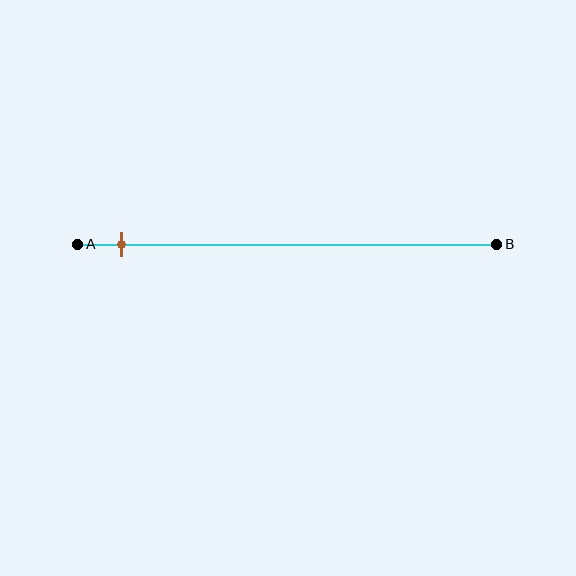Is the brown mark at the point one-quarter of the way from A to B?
No, the mark is at about 10% from A, not at the 25% one-quarter point.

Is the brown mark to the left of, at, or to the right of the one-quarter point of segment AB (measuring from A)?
The brown mark is to the left of the one-quarter point of segment AB.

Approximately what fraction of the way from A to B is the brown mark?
The brown mark is approximately 10% of the way from A to B.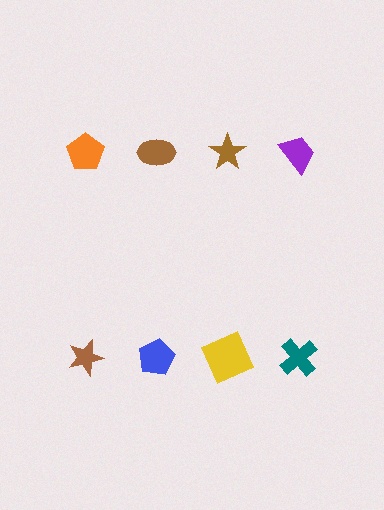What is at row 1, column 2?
A brown ellipse.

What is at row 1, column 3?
A brown star.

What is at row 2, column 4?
A teal cross.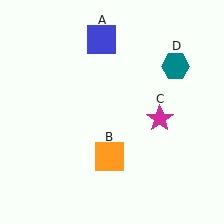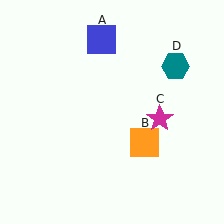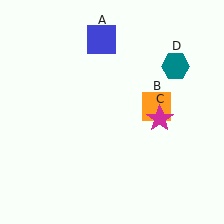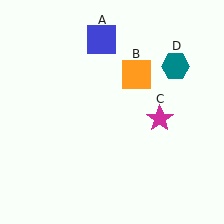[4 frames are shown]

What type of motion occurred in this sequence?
The orange square (object B) rotated counterclockwise around the center of the scene.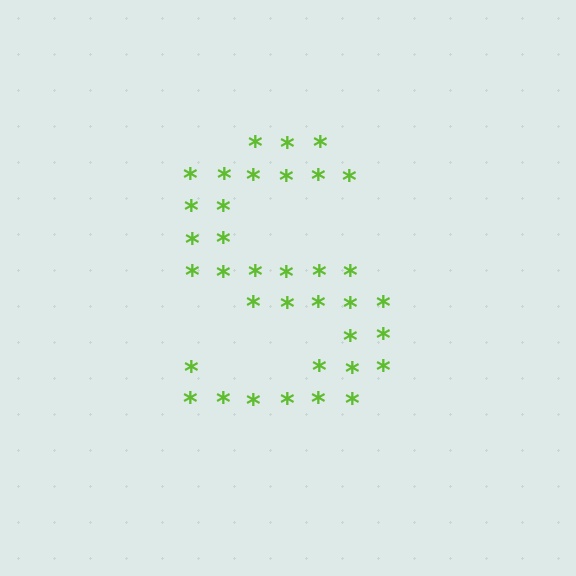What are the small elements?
The small elements are asterisks.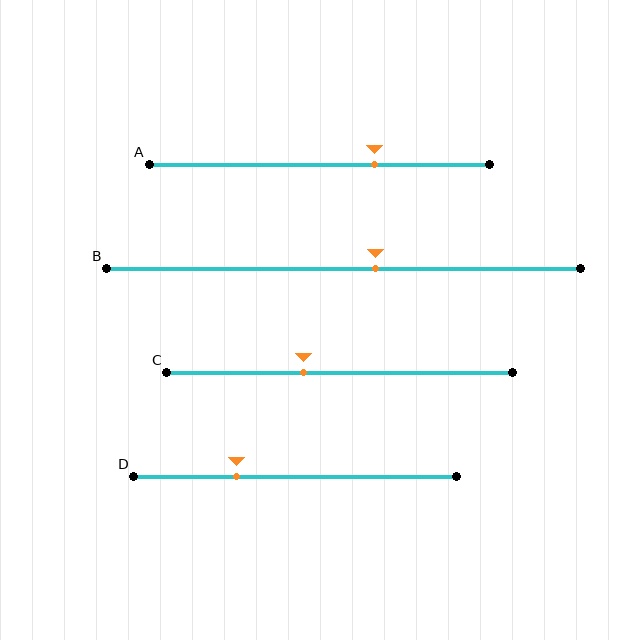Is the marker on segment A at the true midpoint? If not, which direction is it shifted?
No, the marker on segment A is shifted to the right by about 16% of the segment length.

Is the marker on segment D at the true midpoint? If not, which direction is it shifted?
No, the marker on segment D is shifted to the left by about 18% of the segment length.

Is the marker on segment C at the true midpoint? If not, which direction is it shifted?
No, the marker on segment C is shifted to the left by about 10% of the segment length.